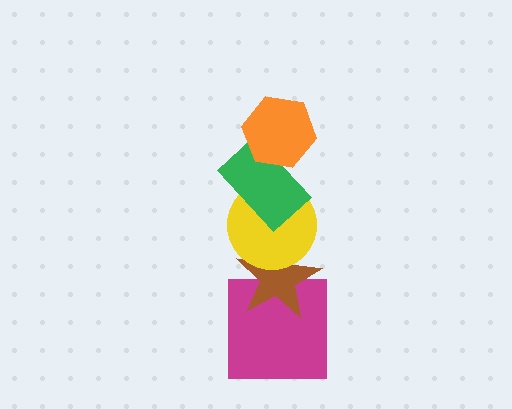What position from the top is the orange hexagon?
The orange hexagon is 1st from the top.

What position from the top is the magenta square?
The magenta square is 5th from the top.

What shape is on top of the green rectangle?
The orange hexagon is on top of the green rectangle.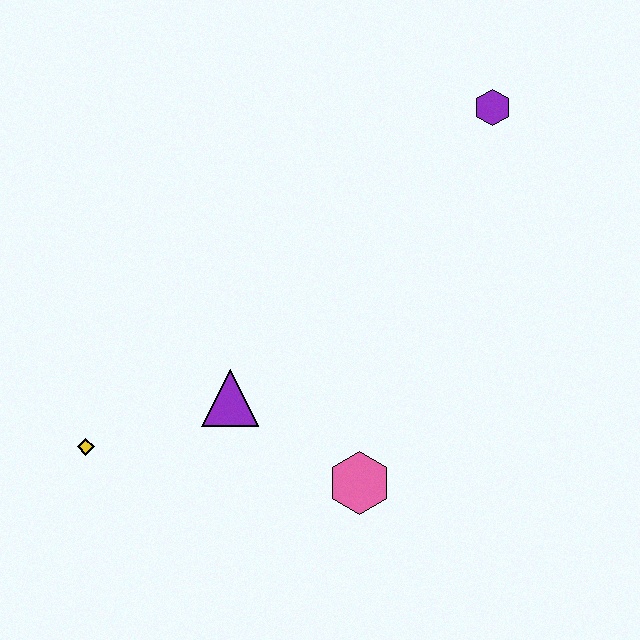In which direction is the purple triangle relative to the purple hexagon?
The purple triangle is below the purple hexagon.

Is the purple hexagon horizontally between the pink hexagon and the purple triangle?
No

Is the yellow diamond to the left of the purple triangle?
Yes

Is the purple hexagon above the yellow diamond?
Yes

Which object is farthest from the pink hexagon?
The purple hexagon is farthest from the pink hexagon.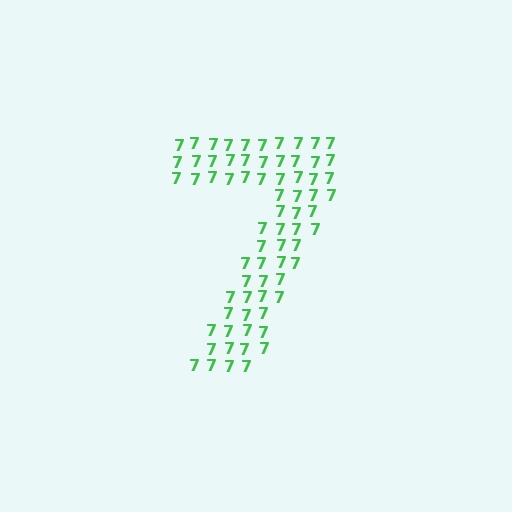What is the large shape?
The large shape is the digit 7.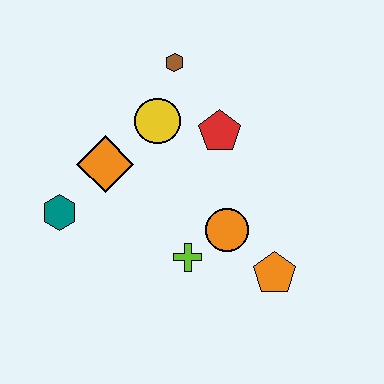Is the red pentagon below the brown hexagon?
Yes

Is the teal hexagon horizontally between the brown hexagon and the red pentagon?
No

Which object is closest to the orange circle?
The lime cross is closest to the orange circle.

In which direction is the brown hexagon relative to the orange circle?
The brown hexagon is above the orange circle.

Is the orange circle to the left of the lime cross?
No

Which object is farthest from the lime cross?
The brown hexagon is farthest from the lime cross.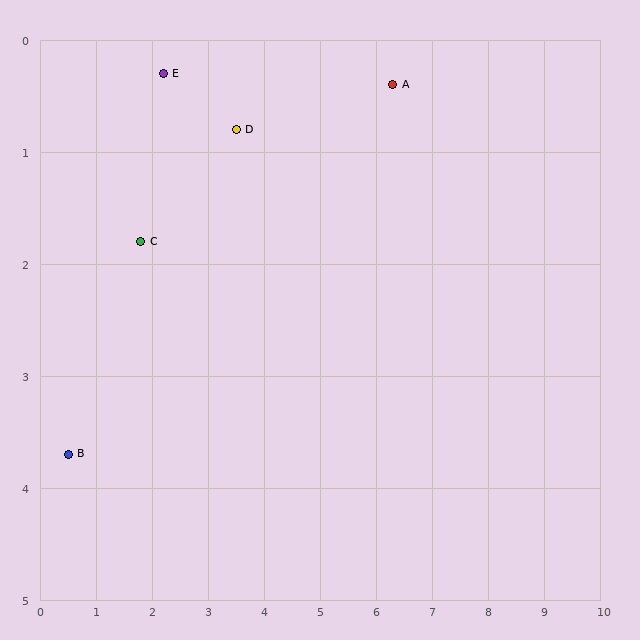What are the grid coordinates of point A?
Point A is at approximately (6.3, 0.4).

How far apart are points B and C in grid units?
Points B and C are about 2.3 grid units apart.